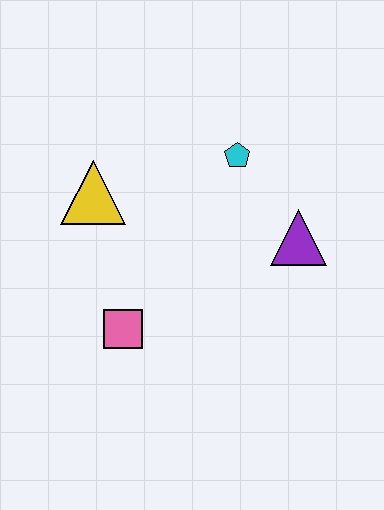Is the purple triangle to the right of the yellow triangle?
Yes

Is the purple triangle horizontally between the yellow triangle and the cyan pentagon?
No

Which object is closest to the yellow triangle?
The pink square is closest to the yellow triangle.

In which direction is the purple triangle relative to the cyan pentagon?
The purple triangle is below the cyan pentagon.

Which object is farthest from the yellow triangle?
The purple triangle is farthest from the yellow triangle.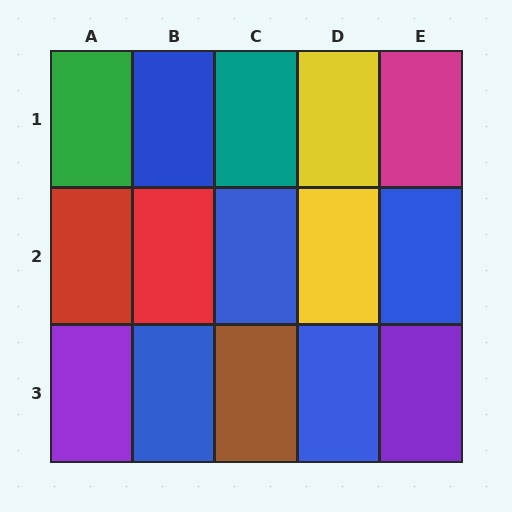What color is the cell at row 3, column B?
Blue.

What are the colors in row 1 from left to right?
Green, blue, teal, yellow, magenta.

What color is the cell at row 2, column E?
Blue.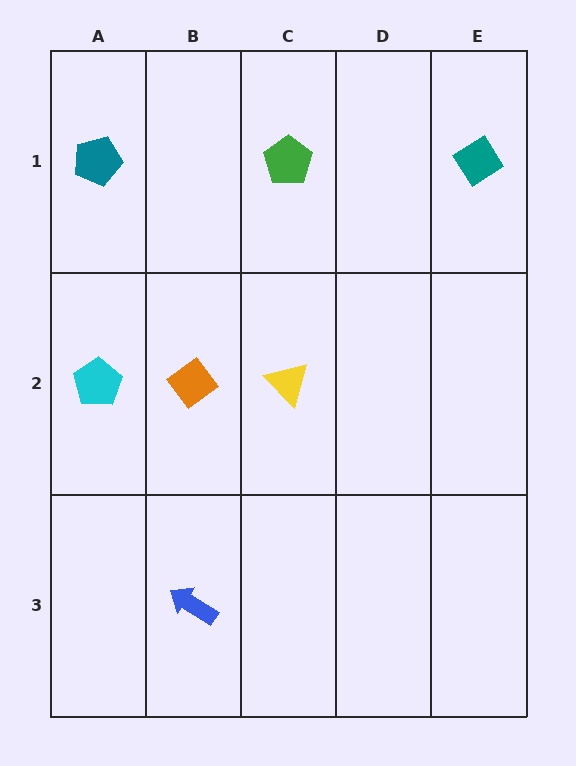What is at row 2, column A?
A cyan pentagon.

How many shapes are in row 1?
3 shapes.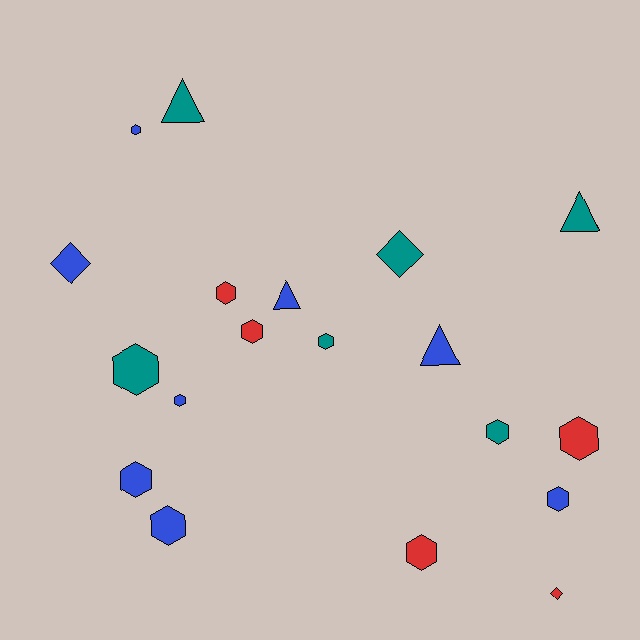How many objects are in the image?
There are 19 objects.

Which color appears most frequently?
Blue, with 8 objects.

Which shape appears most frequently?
Hexagon, with 12 objects.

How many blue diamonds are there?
There is 1 blue diamond.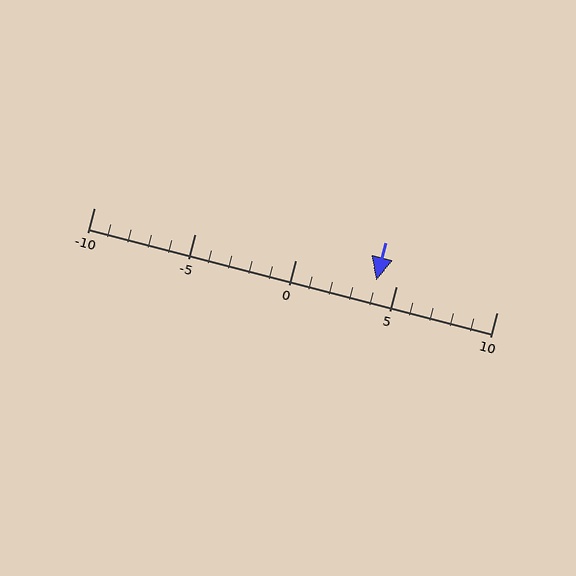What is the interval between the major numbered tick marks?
The major tick marks are spaced 5 units apart.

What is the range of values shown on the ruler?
The ruler shows values from -10 to 10.